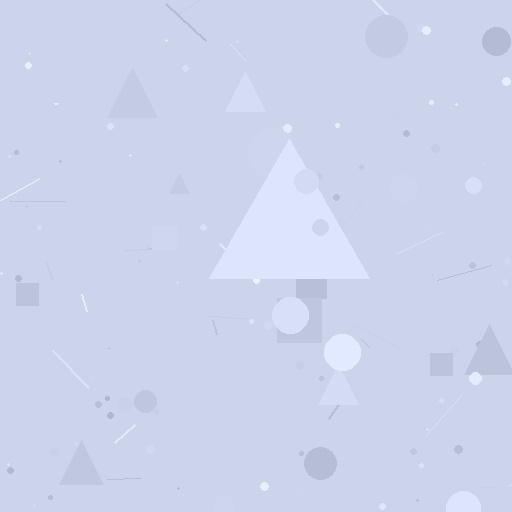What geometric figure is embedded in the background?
A triangle is embedded in the background.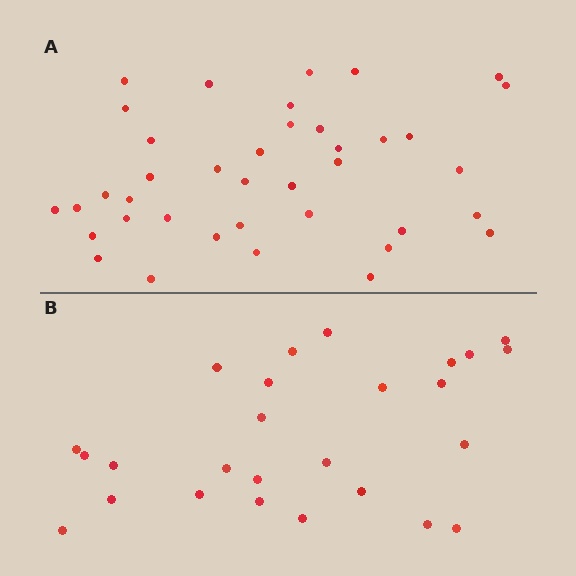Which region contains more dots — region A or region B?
Region A (the top region) has more dots.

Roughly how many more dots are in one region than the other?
Region A has approximately 15 more dots than region B.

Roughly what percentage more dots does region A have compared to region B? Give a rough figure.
About 50% more.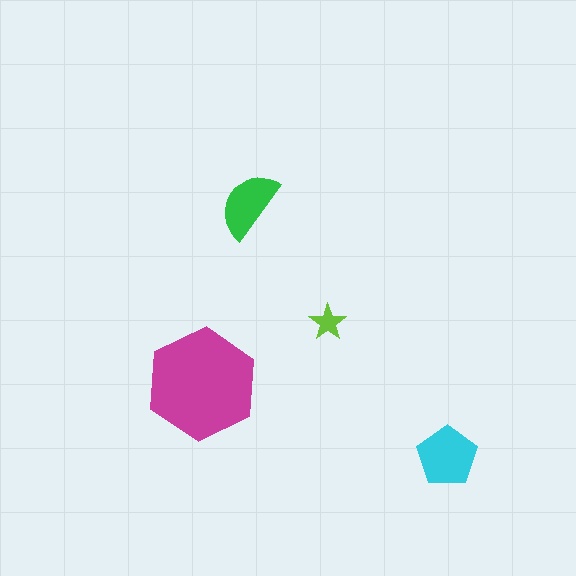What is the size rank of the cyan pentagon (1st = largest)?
2nd.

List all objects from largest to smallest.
The magenta hexagon, the cyan pentagon, the green semicircle, the lime star.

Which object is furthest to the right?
The cyan pentagon is rightmost.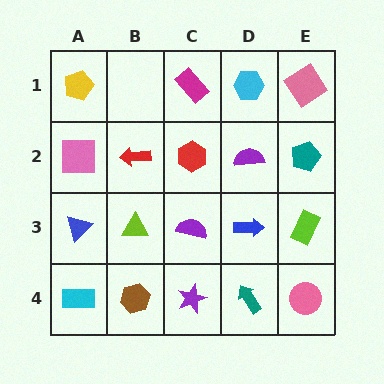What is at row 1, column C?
A magenta rectangle.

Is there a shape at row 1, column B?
No, that cell is empty.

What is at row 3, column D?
A blue arrow.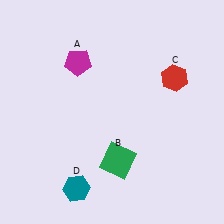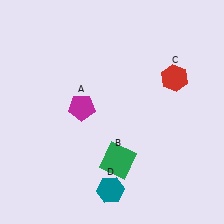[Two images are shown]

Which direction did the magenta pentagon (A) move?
The magenta pentagon (A) moved down.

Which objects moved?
The objects that moved are: the magenta pentagon (A), the teal hexagon (D).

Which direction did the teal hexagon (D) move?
The teal hexagon (D) moved right.